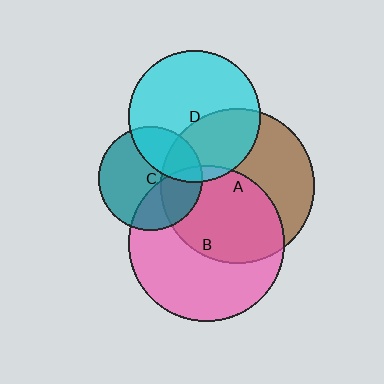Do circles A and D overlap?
Yes.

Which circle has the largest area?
Circle B (pink).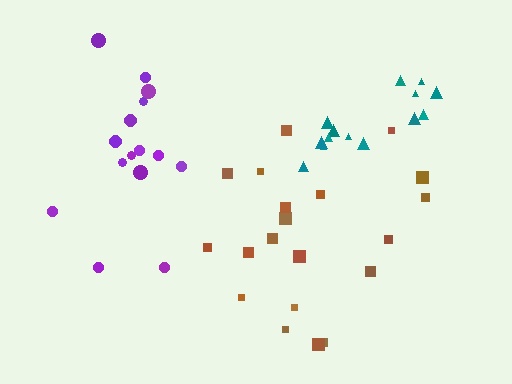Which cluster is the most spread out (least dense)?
Purple.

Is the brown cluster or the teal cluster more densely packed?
Teal.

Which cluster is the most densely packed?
Teal.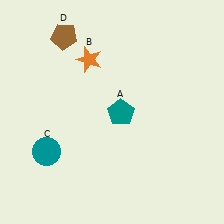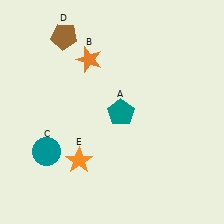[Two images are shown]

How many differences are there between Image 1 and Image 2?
There is 1 difference between the two images.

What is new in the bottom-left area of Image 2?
An orange star (E) was added in the bottom-left area of Image 2.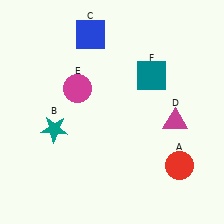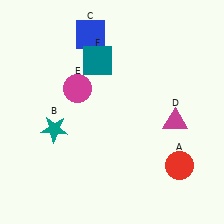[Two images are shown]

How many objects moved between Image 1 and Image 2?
1 object moved between the two images.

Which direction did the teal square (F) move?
The teal square (F) moved left.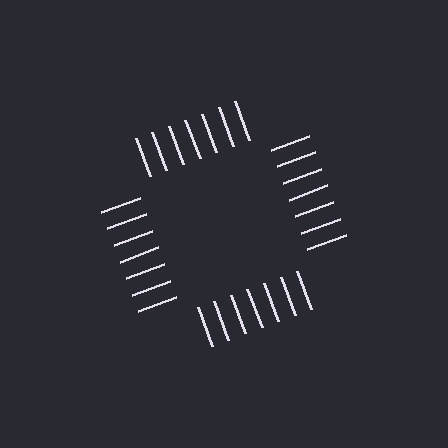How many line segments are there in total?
28 — 7 along each of the 4 edges.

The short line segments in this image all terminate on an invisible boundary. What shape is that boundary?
An illusory square — the line segments terminate on its edges but no continuous stroke is drawn.